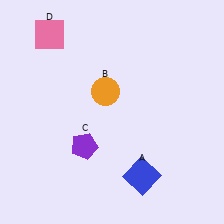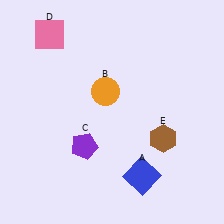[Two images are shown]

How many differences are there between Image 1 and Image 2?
There is 1 difference between the two images.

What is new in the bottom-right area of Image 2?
A brown hexagon (E) was added in the bottom-right area of Image 2.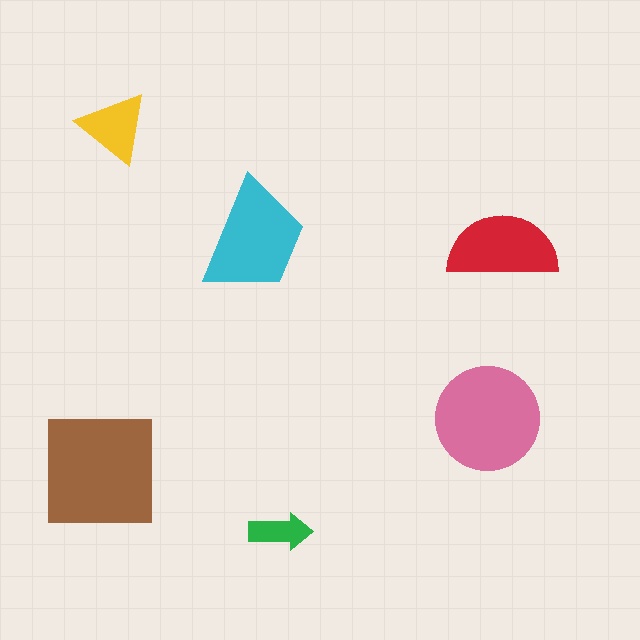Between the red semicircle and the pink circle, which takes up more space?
The pink circle.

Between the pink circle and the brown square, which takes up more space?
The brown square.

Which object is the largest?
The brown square.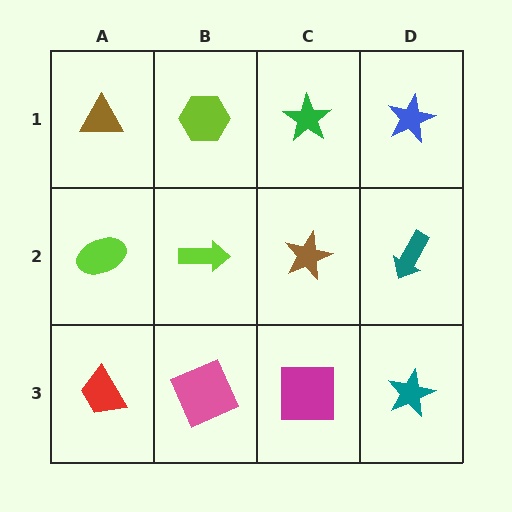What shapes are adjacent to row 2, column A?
A brown triangle (row 1, column A), a red trapezoid (row 3, column A), a lime arrow (row 2, column B).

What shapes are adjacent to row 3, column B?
A lime arrow (row 2, column B), a red trapezoid (row 3, column A), a magenta square (row 3, column C).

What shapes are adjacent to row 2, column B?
A lime hexagon (row 1, column B), a pink square (row 3, column B), a lime ellipse (row 2, column A), a brown star (row 2, column C).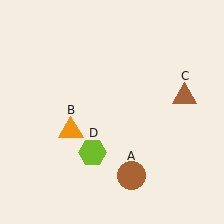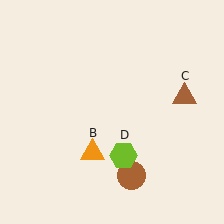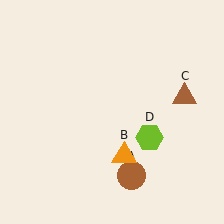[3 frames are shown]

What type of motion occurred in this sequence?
The orange triangle (object B), lime hexagon (object D) rotated counterclockwise around the center of the scene.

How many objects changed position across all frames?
2 objects changed position: orange triangle (object B), lime hexagon (object D).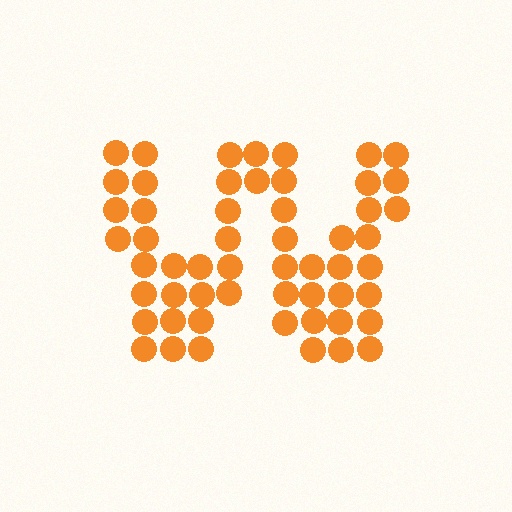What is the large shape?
The large shape is the letter W.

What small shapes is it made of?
It is made of small circles.